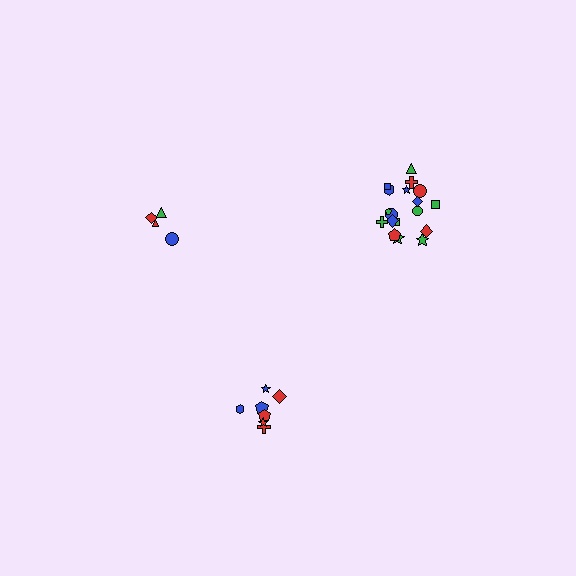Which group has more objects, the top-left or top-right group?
The top-right group.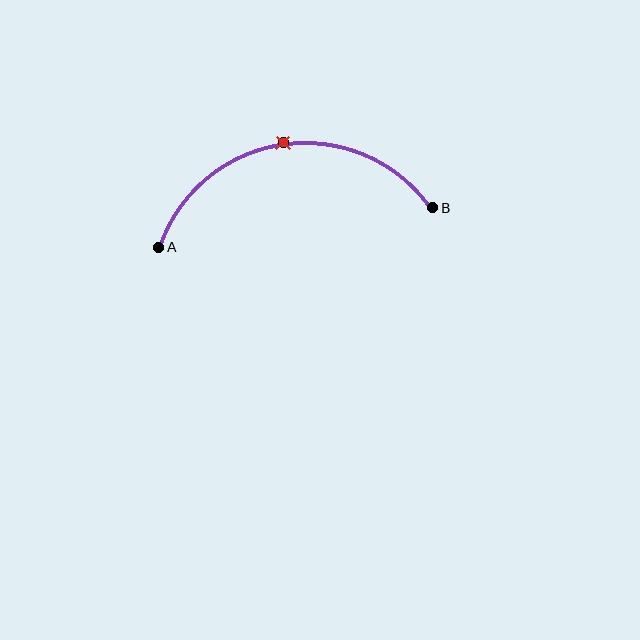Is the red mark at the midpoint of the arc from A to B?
Yes. The red mark lies on the arc at equal arc-length from both A and B — it is the arc midpoint.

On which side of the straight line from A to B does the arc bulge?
The arc bulges above the straight line connecting A and B.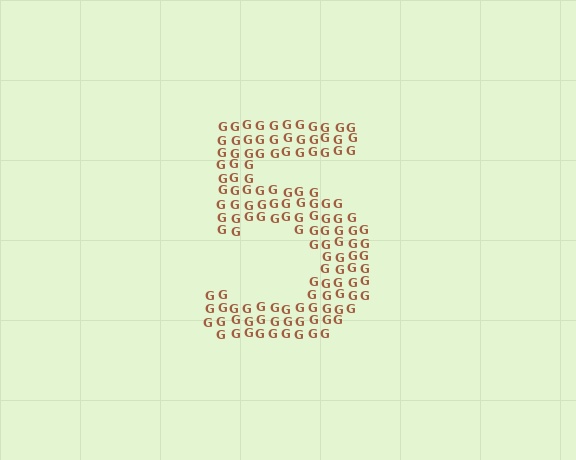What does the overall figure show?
The overall figure shows the digit 5.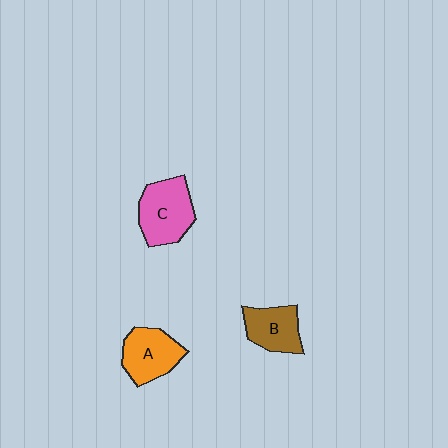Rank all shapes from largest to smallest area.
From largest to smallest: C (pink), A (orange), B (brown).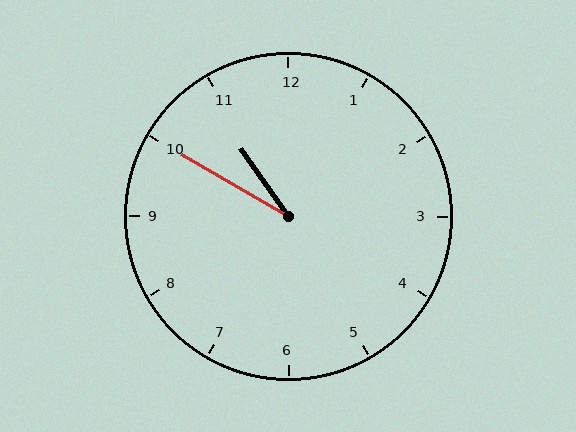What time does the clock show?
10:50.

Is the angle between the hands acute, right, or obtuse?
It is acute.